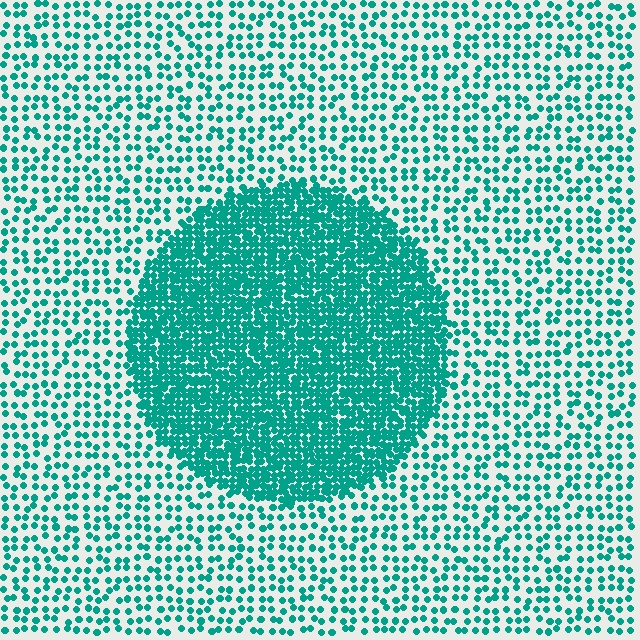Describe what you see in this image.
The image contains small teal elements arranged at two different densities. A circle-shaped region is visible where the elements are more densely packed than the surrounding area.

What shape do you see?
I see a circle.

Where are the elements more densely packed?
The elements are more densely packed inside the circle boundary.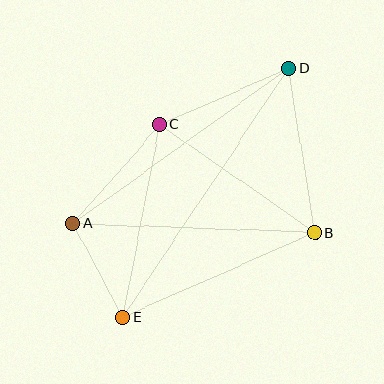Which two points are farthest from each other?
Points D and E are farthest from each other.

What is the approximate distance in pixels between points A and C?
The distance between A and C is approximately 131 pixels.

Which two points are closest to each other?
Points A and E are closest to each other.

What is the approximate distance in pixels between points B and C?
The distance between B and C is approximately 189 pixels.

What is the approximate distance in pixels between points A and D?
The distance between A and D is approximately 265 pixels.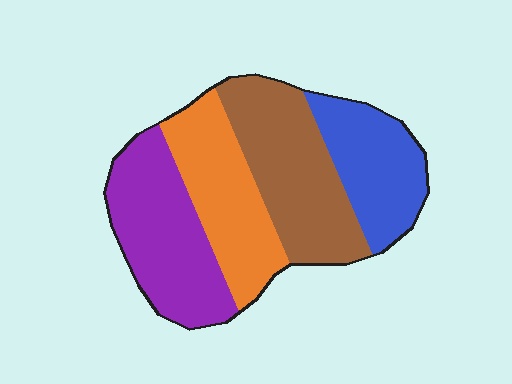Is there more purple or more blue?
Purple.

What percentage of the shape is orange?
Orange covers about 25% of the shape.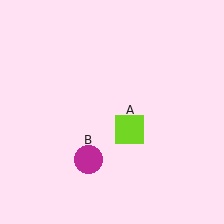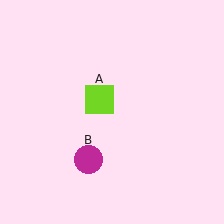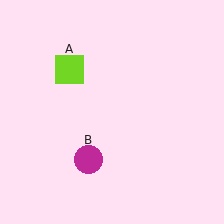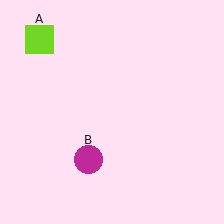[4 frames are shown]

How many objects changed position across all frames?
1 object changed position: lime square (object A).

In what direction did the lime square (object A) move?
The lime square (object A) moved up and to the left.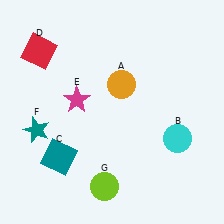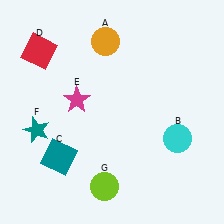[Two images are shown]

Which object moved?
The orange circle (A) moved up.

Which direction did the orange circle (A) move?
The orange circle (A) moved up.